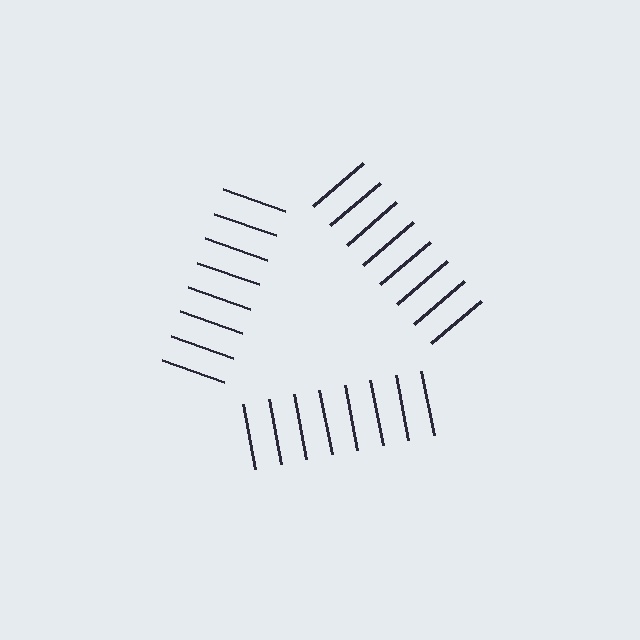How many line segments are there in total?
24 — 8 along each of the 3 edges.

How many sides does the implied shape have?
3 sides — the line-ends trace a triangle.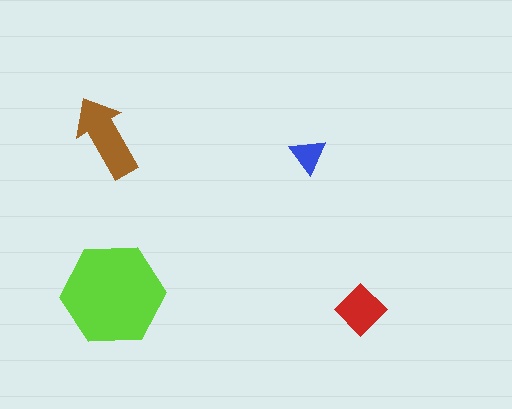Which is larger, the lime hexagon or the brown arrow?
The lime hexagon.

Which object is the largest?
The lime hexagon.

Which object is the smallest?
The blue triangle.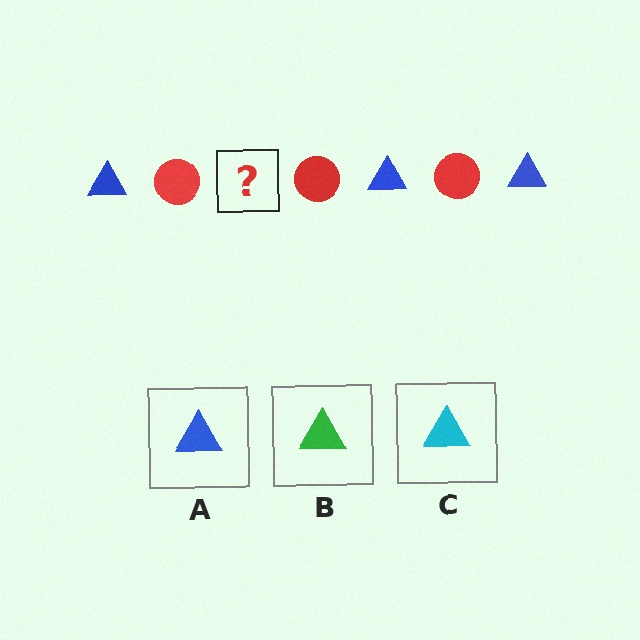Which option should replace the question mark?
Option A.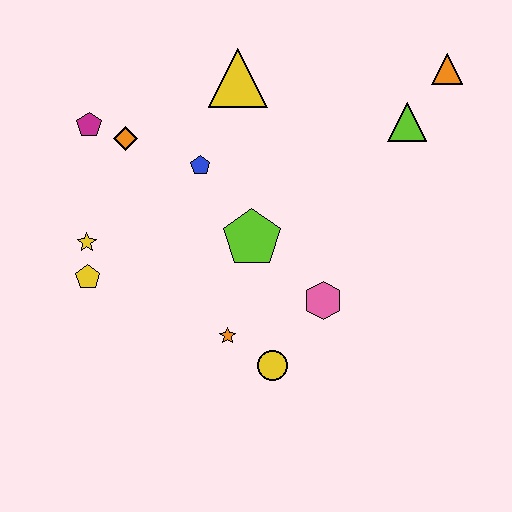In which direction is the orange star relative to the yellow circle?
The orange star is to the left of the yellow circle.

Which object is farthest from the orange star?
The orange triangle is farthest from the orange star.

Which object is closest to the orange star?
The yellow circle is closest to the orange star.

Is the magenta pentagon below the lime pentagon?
No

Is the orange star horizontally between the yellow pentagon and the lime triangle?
Yes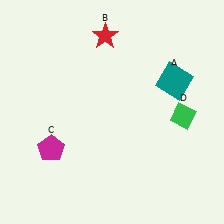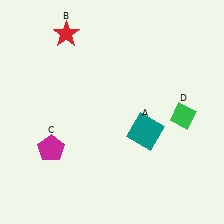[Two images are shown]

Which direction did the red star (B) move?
The red star (B) moved left.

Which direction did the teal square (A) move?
The teal square (A) moved down.